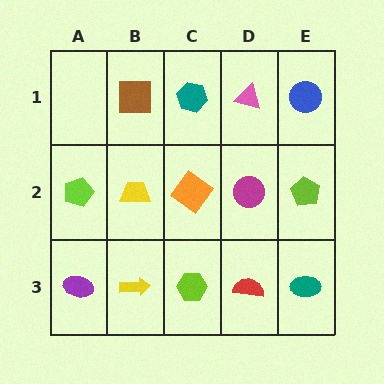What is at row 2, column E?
A lime pentagon.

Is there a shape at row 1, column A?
No, that cell is empty.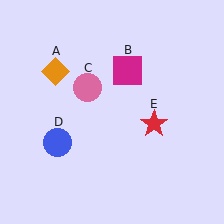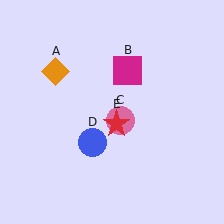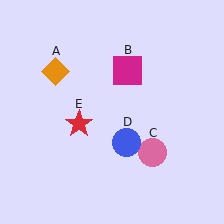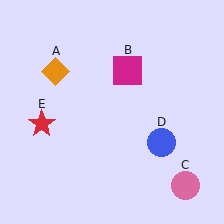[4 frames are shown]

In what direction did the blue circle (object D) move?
The blue circle (object D) moved right.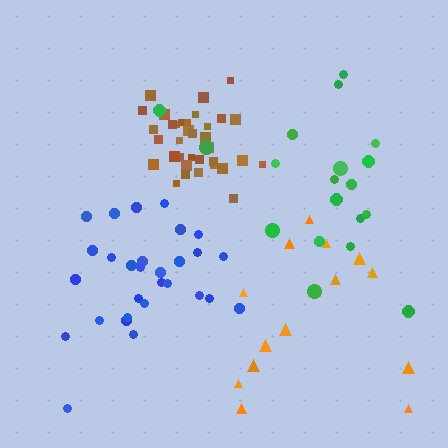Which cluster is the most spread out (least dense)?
Orange.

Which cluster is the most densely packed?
Brown.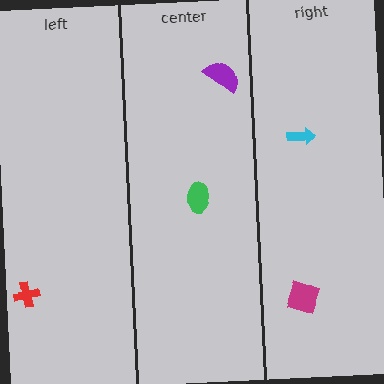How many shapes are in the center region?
2.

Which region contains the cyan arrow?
The right region.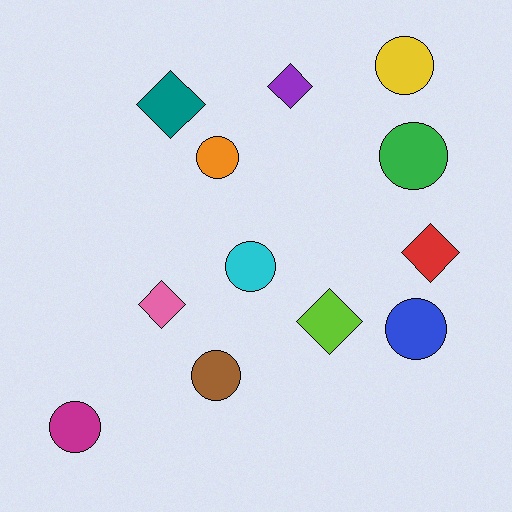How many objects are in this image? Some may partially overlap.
There are 12 objects.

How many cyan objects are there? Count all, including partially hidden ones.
There is 1 cyan object.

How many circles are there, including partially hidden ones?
There are 7 circles.